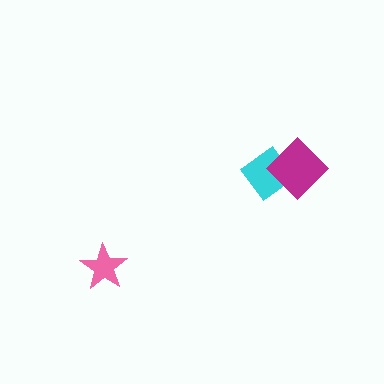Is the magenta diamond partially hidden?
No, no other shape covers it.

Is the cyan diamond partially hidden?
Yes, it is partially covered by another shape.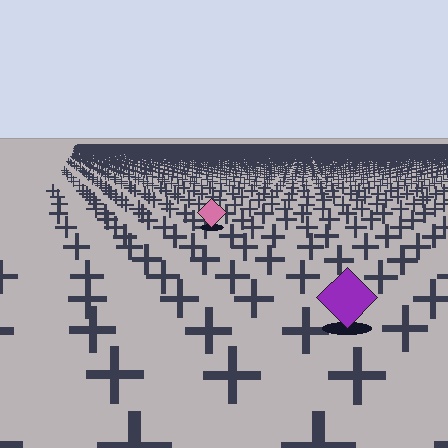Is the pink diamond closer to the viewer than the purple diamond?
No. The purple diamond is closer — you can tell from the texture gradient: the ground texture is coarser near it.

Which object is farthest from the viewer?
The pink diamond is farthest from the viewer. It appears smaller and the ground texture around it is denser.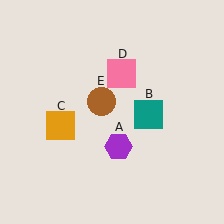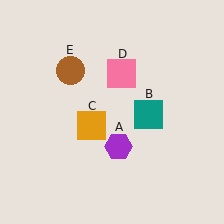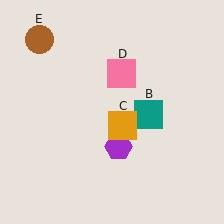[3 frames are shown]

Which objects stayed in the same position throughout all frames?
Purple hexagon (object A) and teal square (object B) and pink square (object D) remained stationary.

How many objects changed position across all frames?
2 objects changed position: orange square (object C), brown circle (object E).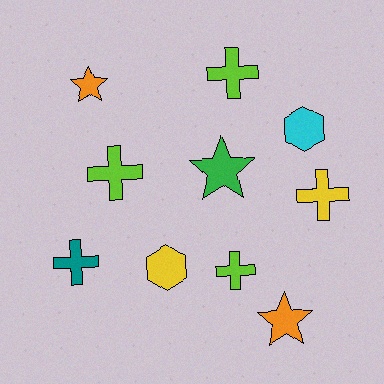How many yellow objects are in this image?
There are 2 yellow objects.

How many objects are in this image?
There are 10 objects.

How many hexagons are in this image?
There are 2 hexagons.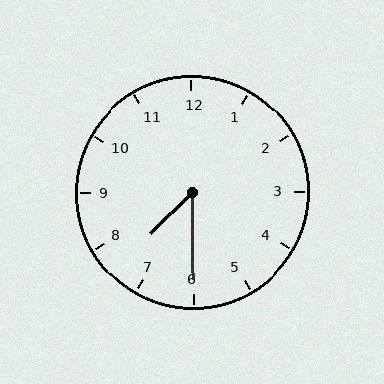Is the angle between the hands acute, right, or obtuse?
It is acute.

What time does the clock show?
7:30.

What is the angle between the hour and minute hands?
Approximately 45 degrees.